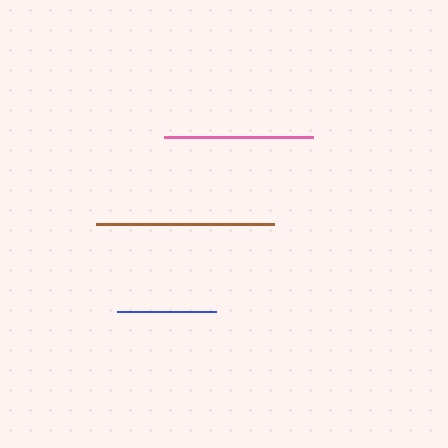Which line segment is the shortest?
The blue line is the shortest at approximately 100 pixels.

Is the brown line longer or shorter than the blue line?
The brown line is longer than the blue line.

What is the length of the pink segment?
The pink segment is approximately 149 pixels long.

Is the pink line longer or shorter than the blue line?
The pink line is longer than the blue line.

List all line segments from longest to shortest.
From longest to shortest: brown, pink, blue.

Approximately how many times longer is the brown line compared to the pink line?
The brown line is approximately 1.2 times the length of the pink line.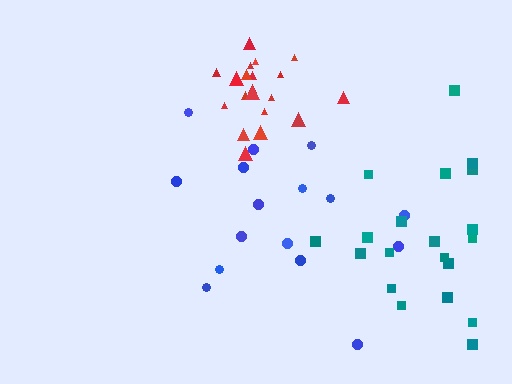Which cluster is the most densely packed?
Red.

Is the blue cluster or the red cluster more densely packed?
Red.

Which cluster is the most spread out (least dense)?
Teal.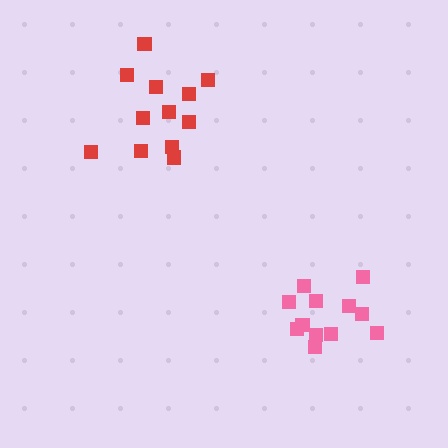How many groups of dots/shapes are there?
There are 2 groups.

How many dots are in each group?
Group 1: 12 dots, Group 2: 13 dots (25 total).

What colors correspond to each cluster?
The clusters are colored: red, pink.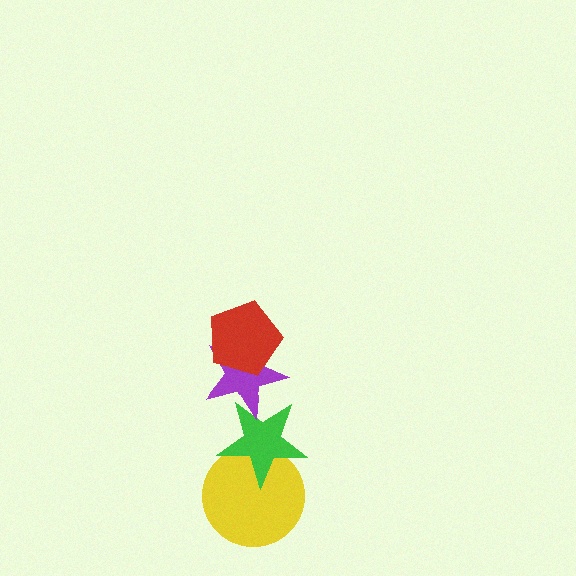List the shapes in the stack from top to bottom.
From top to bottom: the red pentagon, the purple star, the green star, the yellow circle.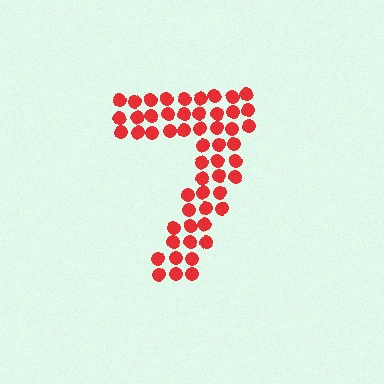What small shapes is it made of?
It is made of small circles.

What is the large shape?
The large shape is the digit 7.